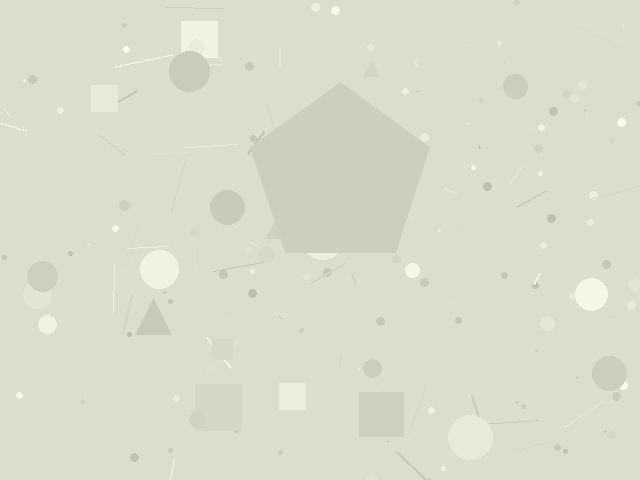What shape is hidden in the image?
A pentagon is hidden in the image.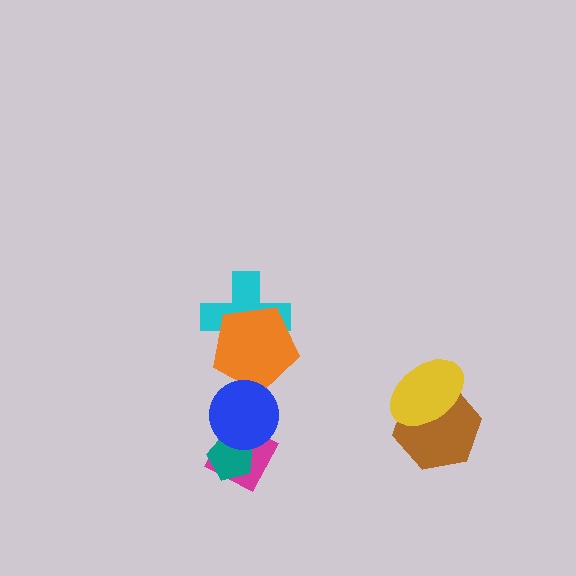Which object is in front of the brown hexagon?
The yellow ellipse is in front of the brown hexagon.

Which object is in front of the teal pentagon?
The blue circle is in front of the teal pentagon.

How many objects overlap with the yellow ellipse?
1 object overlaps with the yellow ellipse.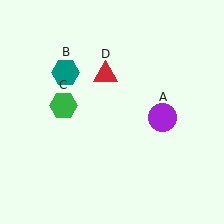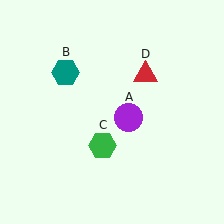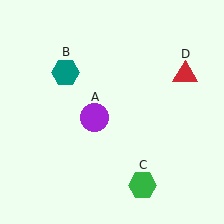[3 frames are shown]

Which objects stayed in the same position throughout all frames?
Teal hexagon (object B) remained stationary.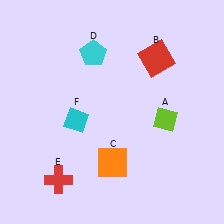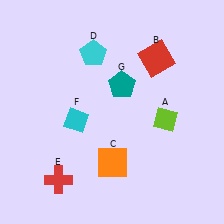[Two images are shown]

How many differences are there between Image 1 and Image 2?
There is 1 difference between the two images.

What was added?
A teal pentagon (G) was added in Image 2.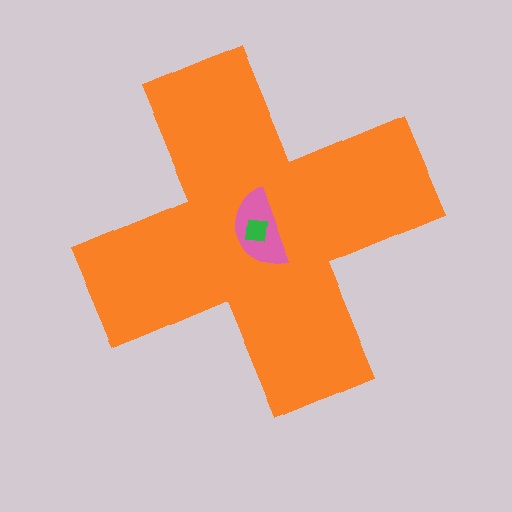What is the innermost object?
The green square.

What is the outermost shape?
The orange cross.